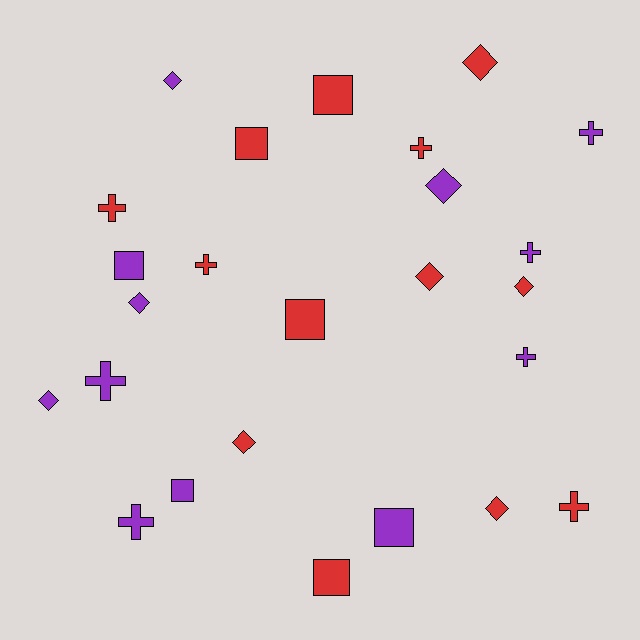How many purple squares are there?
There are 3 purple squares.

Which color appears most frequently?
Red, with 13 objects.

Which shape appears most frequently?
Cross, with 9 objects.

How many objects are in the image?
There are 25 objects.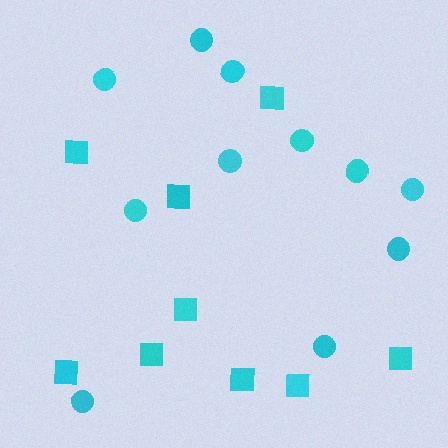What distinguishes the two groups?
There are 2 groups: one group of squares (9) and one group of circles (11).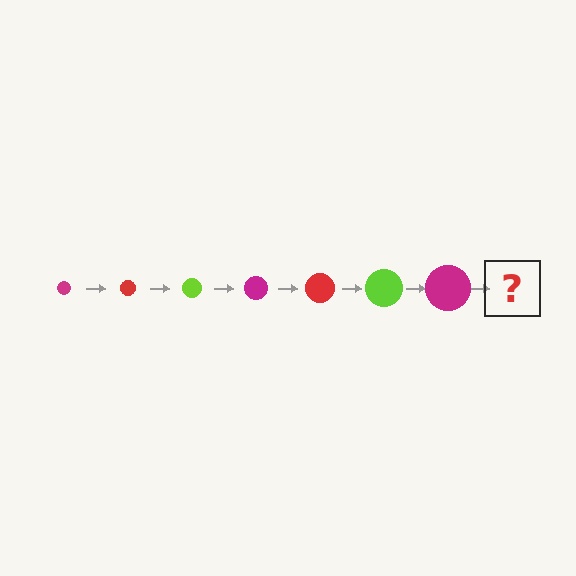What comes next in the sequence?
The next element should be a red circle, larger than the previous one.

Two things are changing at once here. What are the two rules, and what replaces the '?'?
The two rules are that the circle grows larger each step and the color cycles through magenta, red, and lime. The '?' should be a red circle, larger than the previous one.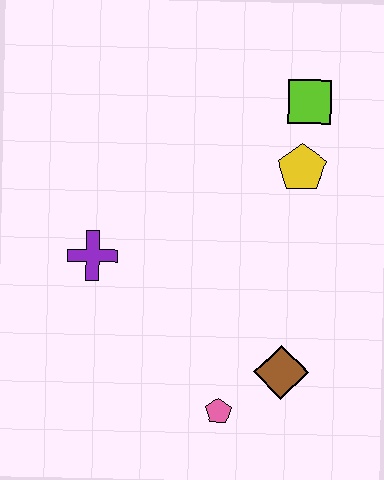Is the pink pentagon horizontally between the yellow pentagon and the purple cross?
Yes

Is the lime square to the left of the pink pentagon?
No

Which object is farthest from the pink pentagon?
The lime square is farthest from the pink pentagon.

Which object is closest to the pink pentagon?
The brown diamond is closest to the pink pentagon.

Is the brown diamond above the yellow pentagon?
No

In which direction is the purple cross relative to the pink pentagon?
The purple cross is above the pink pentagon.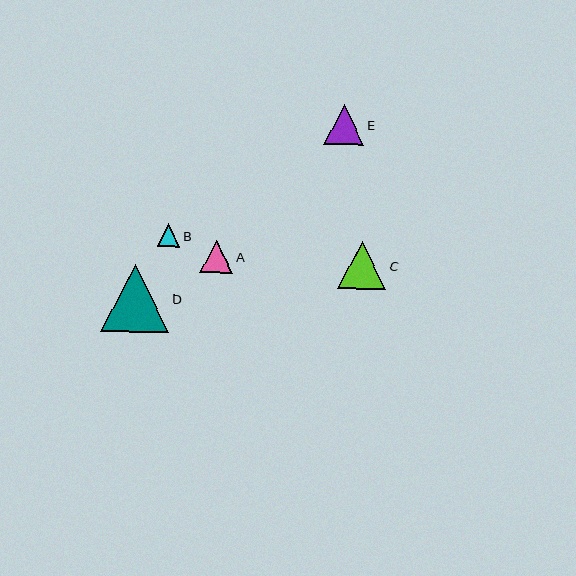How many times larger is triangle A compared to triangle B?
Triangle A is approximately 1.5 times the size of triangle B.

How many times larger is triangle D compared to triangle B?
Triangle D is approximately 3.0 times the size of triangle B.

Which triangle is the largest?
Triangle D is the largest with a size of approximately 68 pixels.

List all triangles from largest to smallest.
From largest to smallest: D, C, E, A, B.